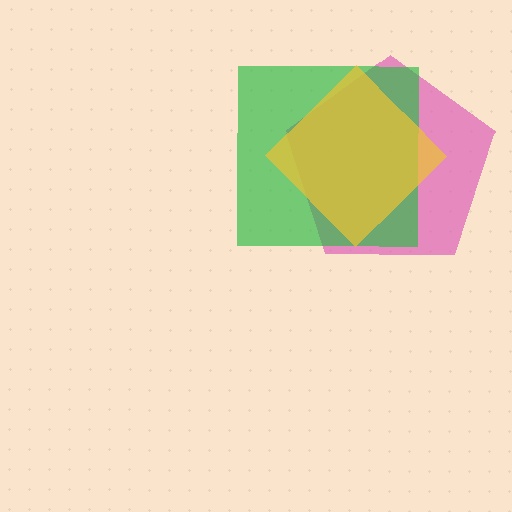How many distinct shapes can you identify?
There are 3 distinct shapes: a pink pentagon, a green square, a yellow diamond.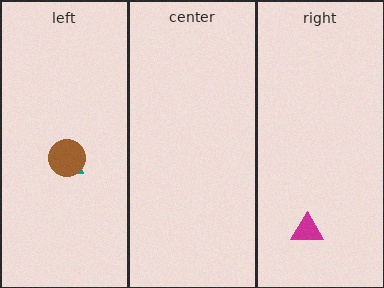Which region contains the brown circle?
The left region.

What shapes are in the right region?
The magenta triangle.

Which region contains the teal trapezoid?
The left region.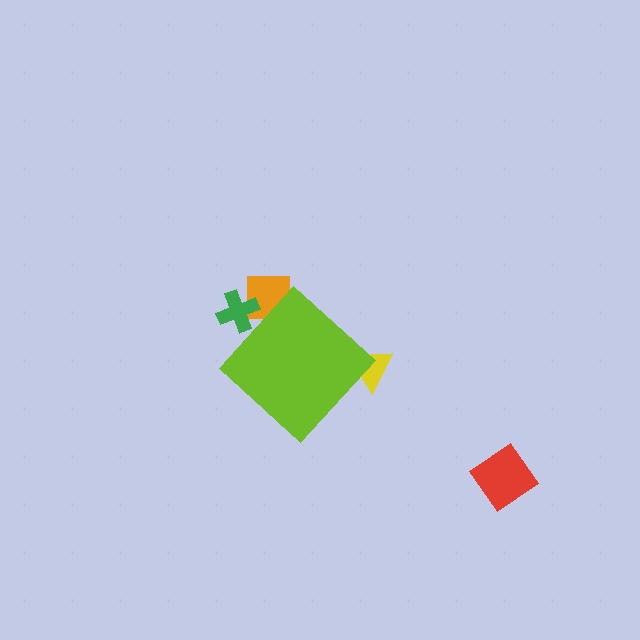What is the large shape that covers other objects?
A lime diamond.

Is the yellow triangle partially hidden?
Yes, the yellow triangle is partially hidden behind the lime diamond.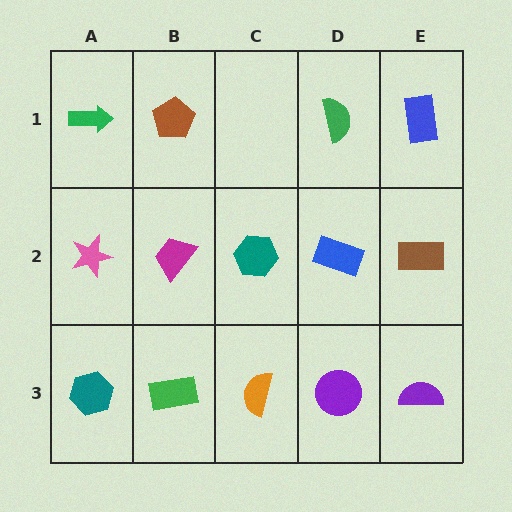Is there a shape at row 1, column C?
No, that cell is empty.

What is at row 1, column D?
A green semicircle.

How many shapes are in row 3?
5 shapes.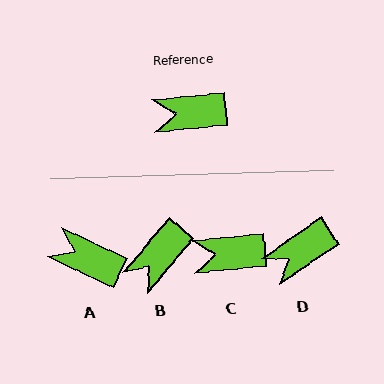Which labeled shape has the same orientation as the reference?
C.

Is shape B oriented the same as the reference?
No, it is off by about 44 degrees.